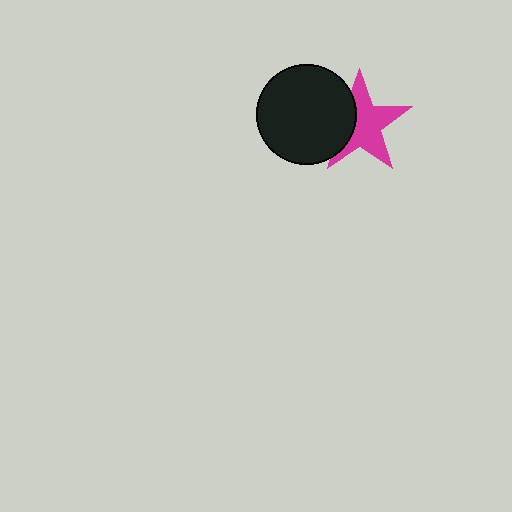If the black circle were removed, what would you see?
You would see the complete magenta star.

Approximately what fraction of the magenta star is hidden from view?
Roughly 34% of the magenta star is hidden behind the black circle.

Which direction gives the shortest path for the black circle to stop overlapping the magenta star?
Moving left gives the shortest separation.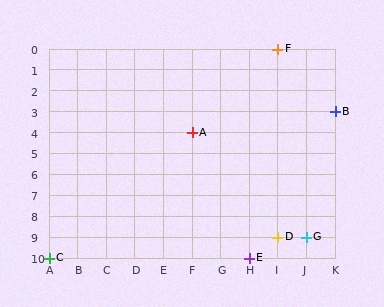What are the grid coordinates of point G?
Point G is at grid coordinates (J, 9).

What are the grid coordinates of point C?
Point C is at grid coordinates (A, 10).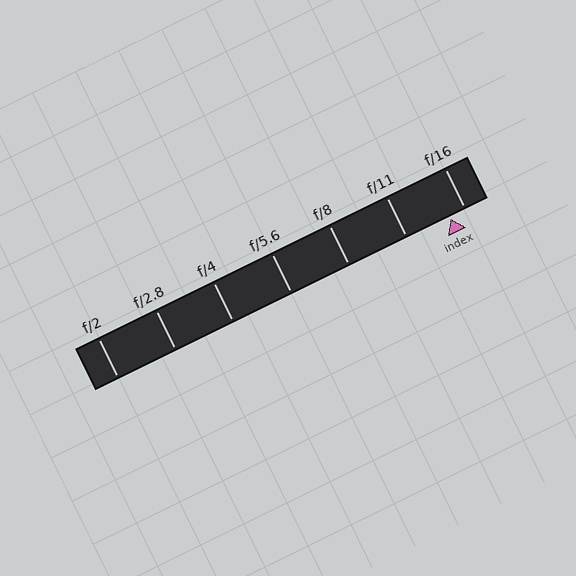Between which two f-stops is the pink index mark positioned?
The index mark is between f/11 and f/16.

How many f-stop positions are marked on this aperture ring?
There are 7 f-stop positions marked.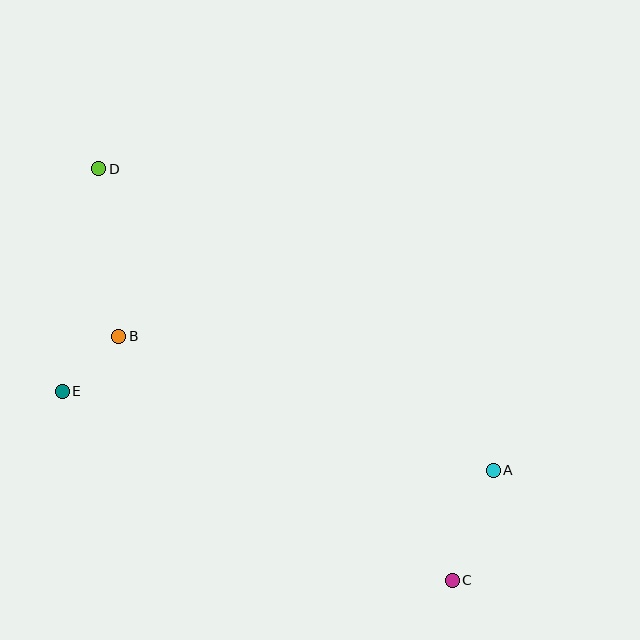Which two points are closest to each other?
Points B and E are closest to each other.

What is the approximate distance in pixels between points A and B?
The distance between A and B is approximately 398 pixels.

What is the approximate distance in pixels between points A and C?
The distance between A and C is approximately 117 pixels.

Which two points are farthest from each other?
Points C and D are farthest from each other.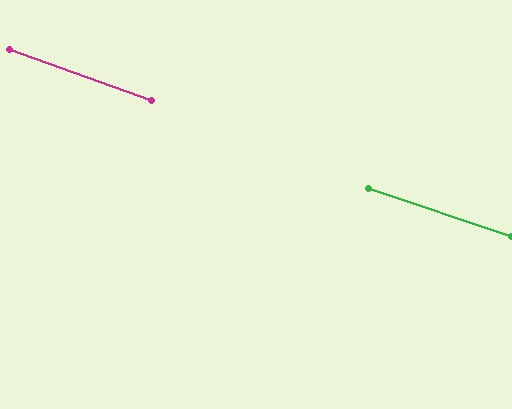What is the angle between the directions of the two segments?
Approximately 1 degree.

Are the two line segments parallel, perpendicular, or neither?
Parallel — their directions differ by only 1.3°.